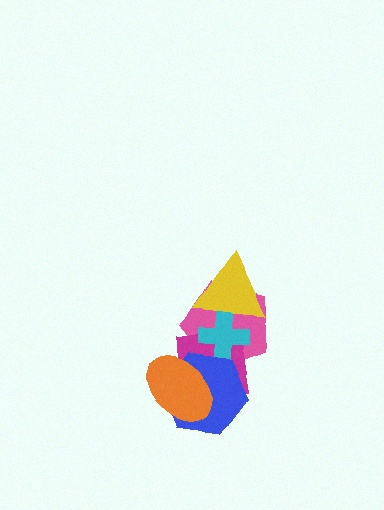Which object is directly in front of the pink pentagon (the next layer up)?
The magenta square is directly in front of the pink pentagon.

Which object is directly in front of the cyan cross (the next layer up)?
The blue hexagon is directly in front of the cyan cross.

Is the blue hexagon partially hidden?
Yes, it is partially covered by another shape.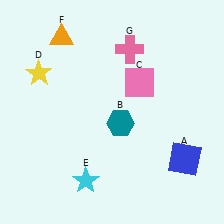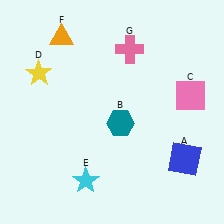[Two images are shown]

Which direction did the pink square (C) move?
The pink square (C) moved right.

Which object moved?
The pink square (C) moved right.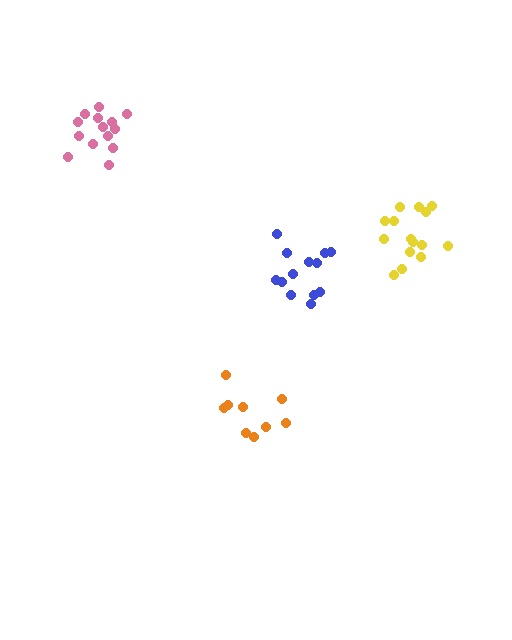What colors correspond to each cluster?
The clusters are colored: pink, blue, yellow, orange.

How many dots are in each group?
Group 1: 14 dots, Group 2: 13 dots, Group 3: 15 dots, Group 4: 9 dots (51 total).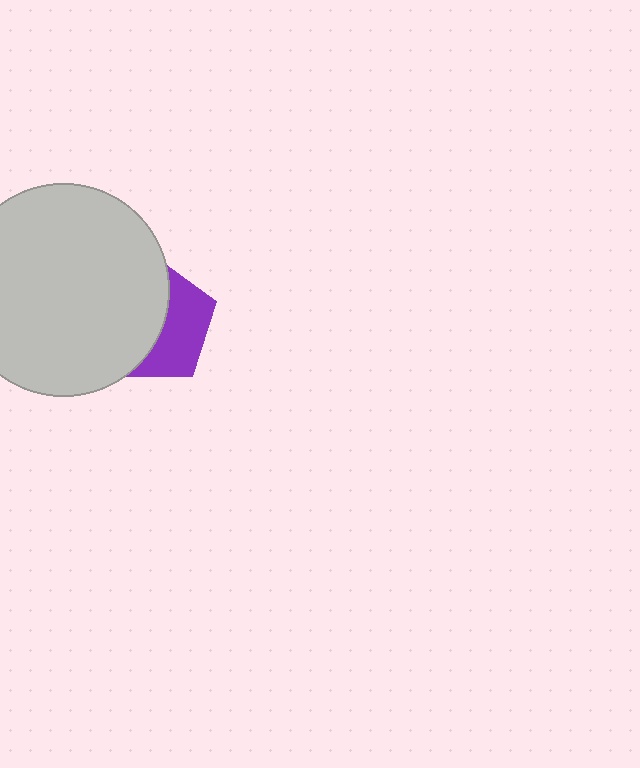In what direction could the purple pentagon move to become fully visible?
The purple pentagon could move right. That would shift it out from behind the light gray circle entirely.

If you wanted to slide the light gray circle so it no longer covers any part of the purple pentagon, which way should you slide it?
Slide it left — that is the most direct way to separate the two shapes.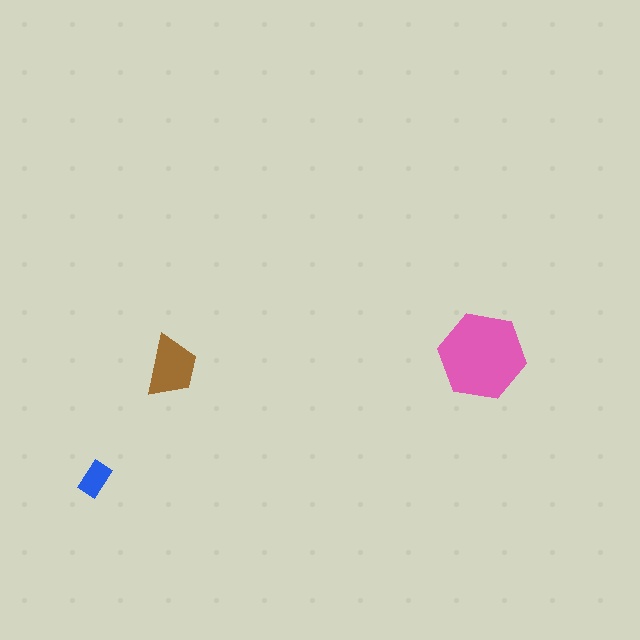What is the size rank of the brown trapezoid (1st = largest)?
2nd.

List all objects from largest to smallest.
The pink hexagon, the brown trapezoid, the blue rectangle.